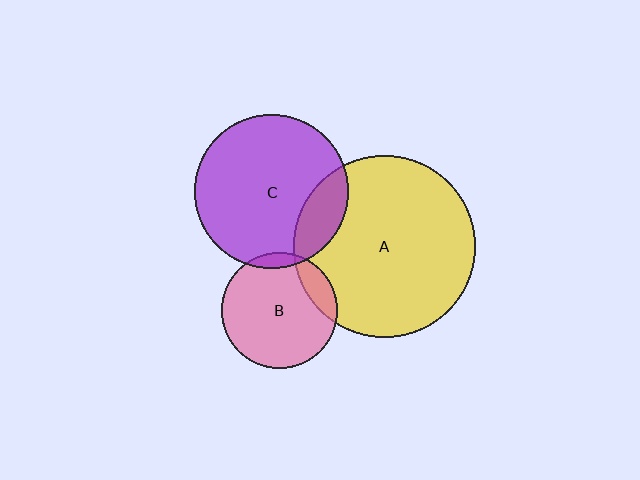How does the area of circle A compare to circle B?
Approximately 2.5 times.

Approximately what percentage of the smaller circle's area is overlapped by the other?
Approximately 20%.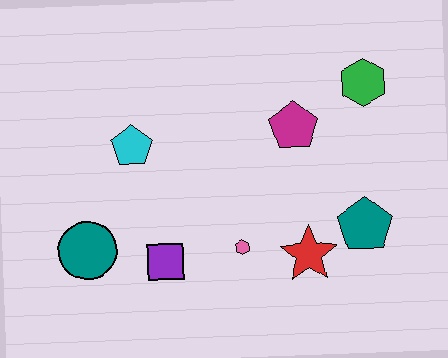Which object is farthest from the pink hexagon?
The green hexagon is farthest from the pink hexagon.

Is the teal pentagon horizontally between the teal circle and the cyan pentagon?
No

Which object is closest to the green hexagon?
The magenta pentagon is closest to the green hexagon.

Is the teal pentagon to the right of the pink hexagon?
Yes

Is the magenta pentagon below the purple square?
No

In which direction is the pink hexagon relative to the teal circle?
The pink hexagon is to the right of the teal circle.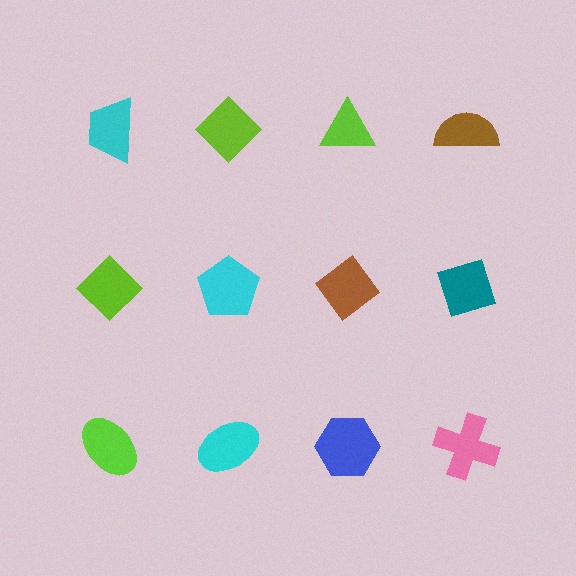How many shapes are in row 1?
4 shapes.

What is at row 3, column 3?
A blue hexagon.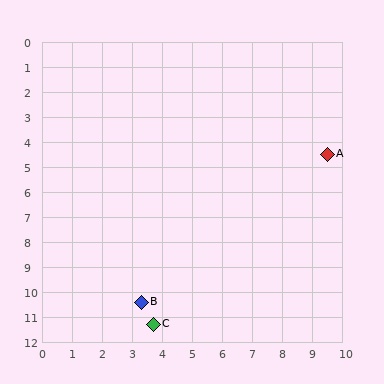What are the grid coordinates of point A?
Point A is at approximately (9.5, 4.5).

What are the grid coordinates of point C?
Point C is at approximately (3.7, 11.3).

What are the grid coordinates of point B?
Point B is at approximately (3.3, 10.4).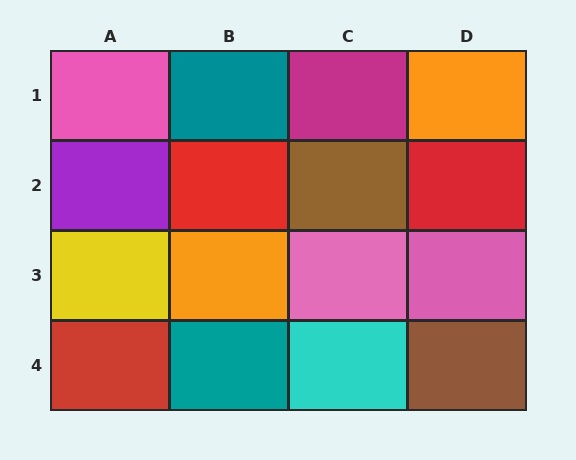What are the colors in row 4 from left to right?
Red, teal, cyan, brown.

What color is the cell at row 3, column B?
Orange.